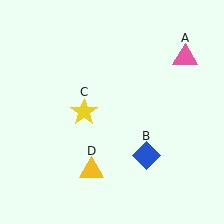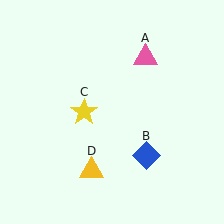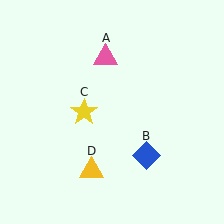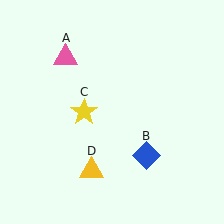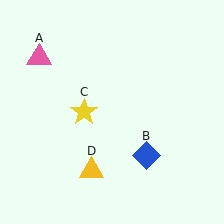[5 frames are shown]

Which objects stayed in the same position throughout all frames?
Blue diamond (object B) and yellow star (object C) and yellow triangle (object D) remained stationary.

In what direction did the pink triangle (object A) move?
The pink triangle (object A) moved left.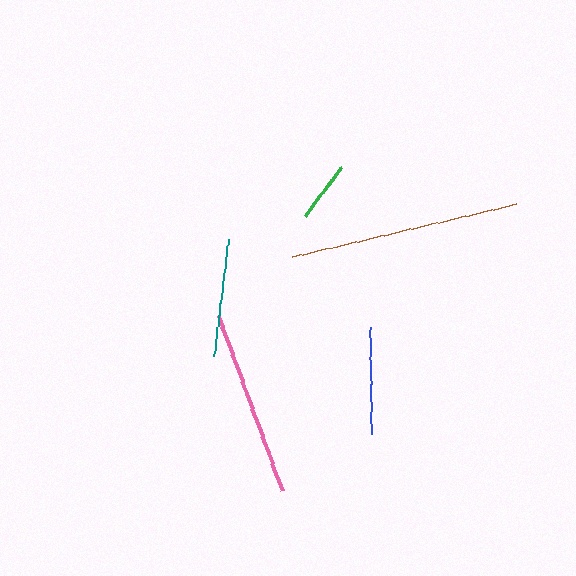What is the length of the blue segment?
The blue segment is approximately 108 pixels long.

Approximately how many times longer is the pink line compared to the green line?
The pink line is approximately 3.0 times the length of the green line.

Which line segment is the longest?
The brown line is the longest at approximately 230 pixels.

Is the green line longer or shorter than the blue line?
The blue line is longer than the green line.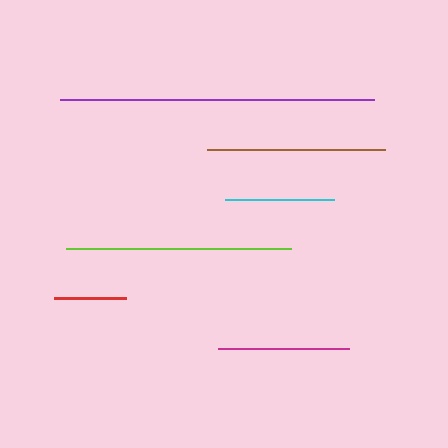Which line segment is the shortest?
The red line is the shortest at approximately 72 pixels.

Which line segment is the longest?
The purple line is the longest at approximately 315 pixels.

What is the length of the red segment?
The red segment is approximately 72 pixels long.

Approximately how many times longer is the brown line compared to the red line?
The brown line is approximately 2.5 times the length of the red line.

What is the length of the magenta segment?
The magenta segment is approximately 131 pixels long.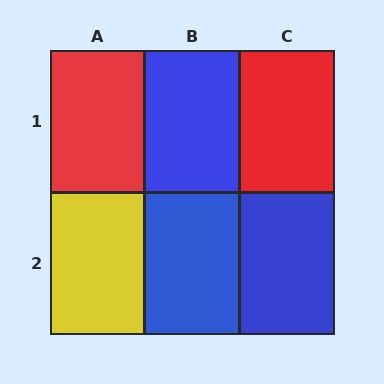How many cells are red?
2 cells are red.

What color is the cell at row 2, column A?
Yellow.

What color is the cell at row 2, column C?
Blue.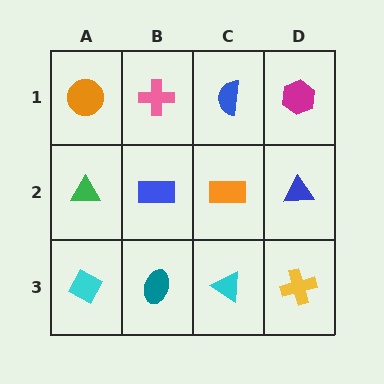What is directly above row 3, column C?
An orange rectangle.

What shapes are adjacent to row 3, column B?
A blue rectangle (row 2, column B), a cyan diamond (row 3, column A), a cyan triangle (row 3, column C).